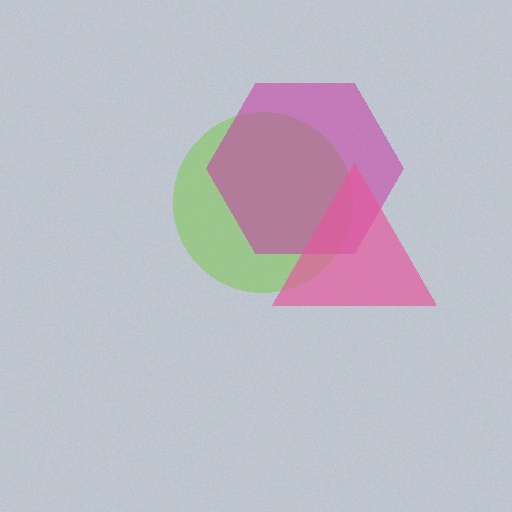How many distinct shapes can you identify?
There are 3 distinct shapes: a lime circle, a magenta hexagon, a pink triangle.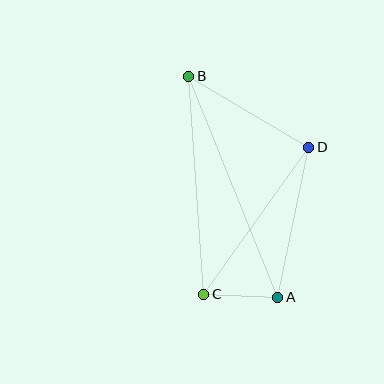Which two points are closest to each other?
Points A and C are closest to each other.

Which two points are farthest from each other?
Points A and B are farthest from each other.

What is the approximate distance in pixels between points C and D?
The distance between C and D is approximately 180 pixels.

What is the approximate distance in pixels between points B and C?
The distance between B and C is approximately 219 pixels.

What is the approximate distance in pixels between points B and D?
The distance between B and D is approximately 140 pixels.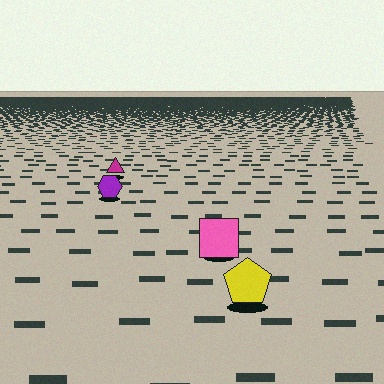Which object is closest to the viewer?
The yellow pentagon is closest. The texture marks near it are larger and more spread out.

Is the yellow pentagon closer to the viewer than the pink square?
Yes. The yellow pentagon is closer — you can tell from the texture gradient: the ground texture is coarser near it.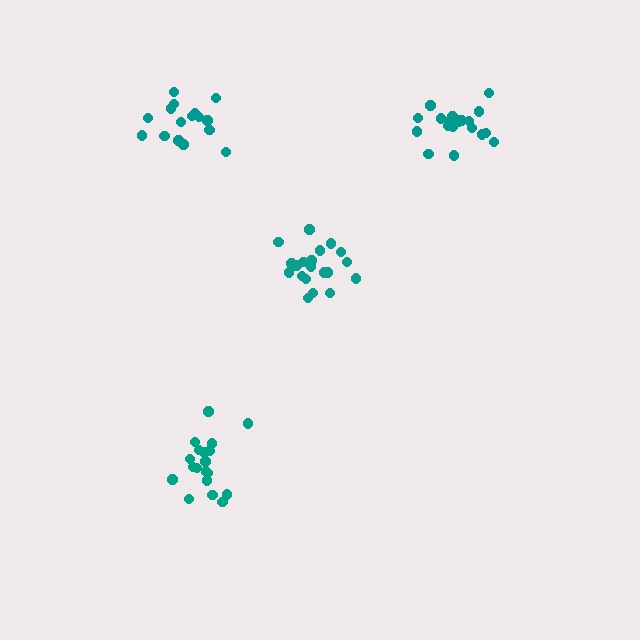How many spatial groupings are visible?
There are 4 spatial groupings.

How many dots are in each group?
Group 1: 20 dots, Group 2: 20 dots, Group 3: 16 dots, Group 4: 19 dots (75 total).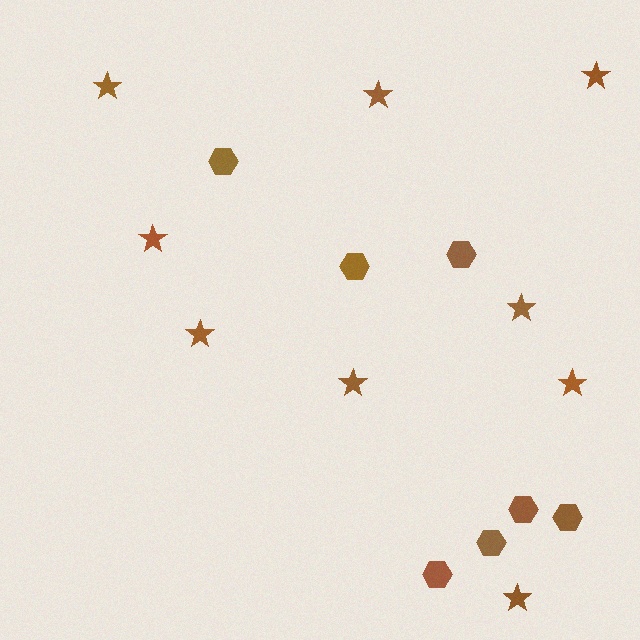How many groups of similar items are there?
There are 2 groups: one group of hexagons (7) and one group of stars (9).